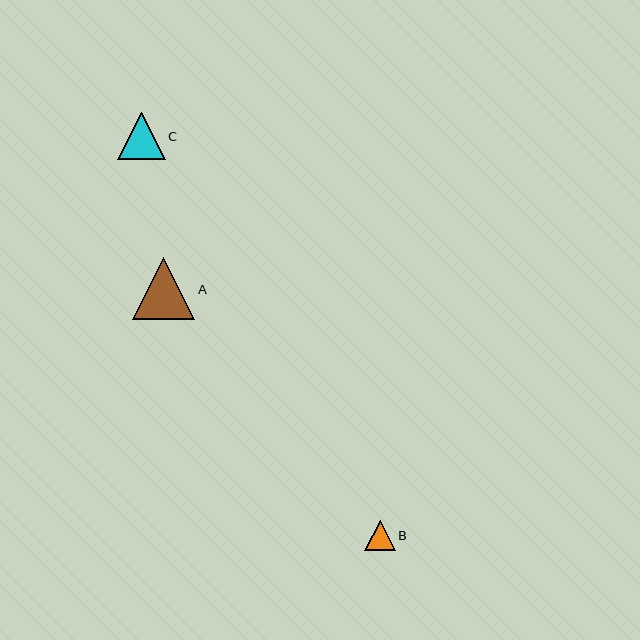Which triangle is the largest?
Triangle A is the largest with a size of approximately 62 pixels.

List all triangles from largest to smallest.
From largest to smallest: A, C, B.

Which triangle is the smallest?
Triangle B is the smallest with a size of approximately 30 pixels.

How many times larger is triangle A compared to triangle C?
Triangle A is approximately 1.3 times the size of triangle C.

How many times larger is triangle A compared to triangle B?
Triangle A is approximately 2.0 times the size of triangle B.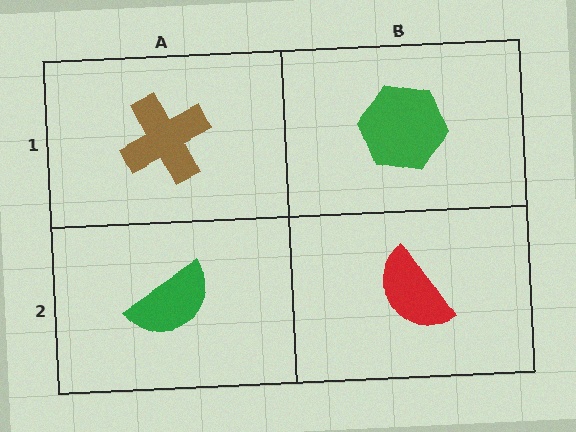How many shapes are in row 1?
2 shapes.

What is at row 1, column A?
A brown cross.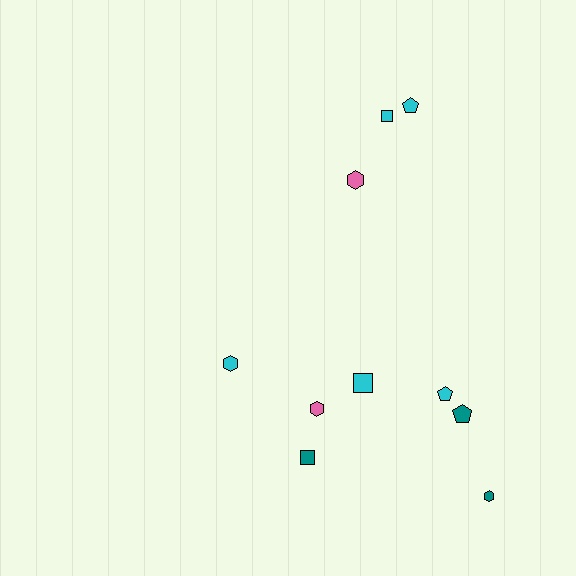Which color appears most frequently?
Cyan, with 5 objects.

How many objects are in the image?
There are 10 objects.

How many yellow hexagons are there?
There are no yellow hexagons.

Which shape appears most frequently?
Hexagon, with 4 objects.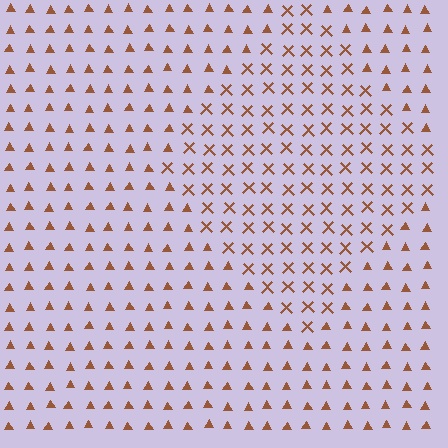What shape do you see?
I see a diamond.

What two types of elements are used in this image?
The image uses X marks inside the diamond region and triangles outside it.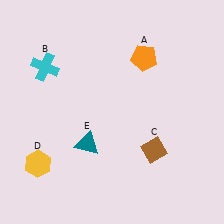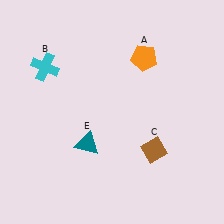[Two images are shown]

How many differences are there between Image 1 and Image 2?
There is 1 difference between the two images.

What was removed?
The yellow hexagon (D) was removed in Image 2.